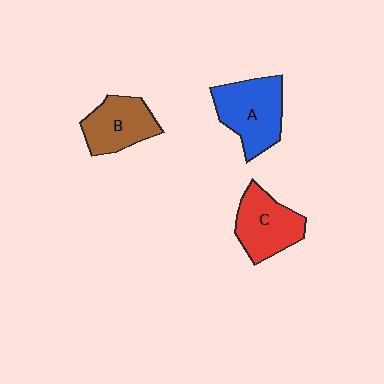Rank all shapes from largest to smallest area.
From largest to smallest: A (blue), C (red), B (brown).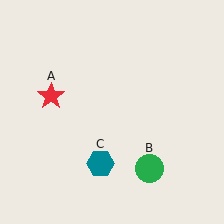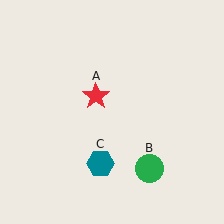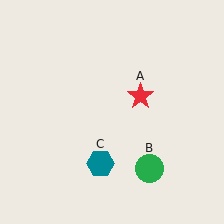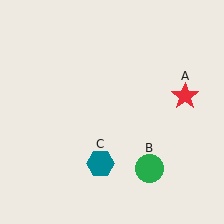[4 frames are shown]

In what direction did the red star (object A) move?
The red star (object A) moved right.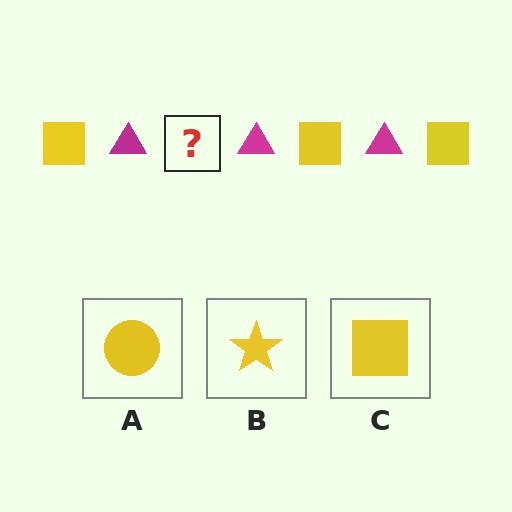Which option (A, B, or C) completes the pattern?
C.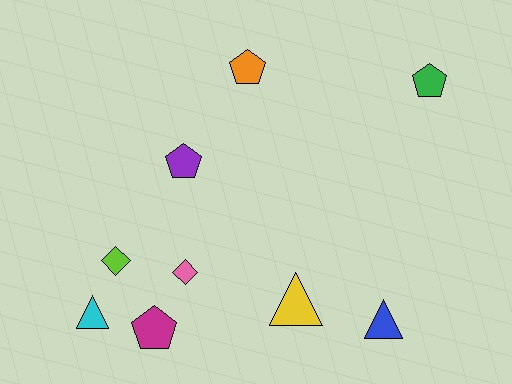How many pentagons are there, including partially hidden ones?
There are 4 pentagons.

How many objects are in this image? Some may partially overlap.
There are 9 objects.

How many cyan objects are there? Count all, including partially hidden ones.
There is 1 cyan object.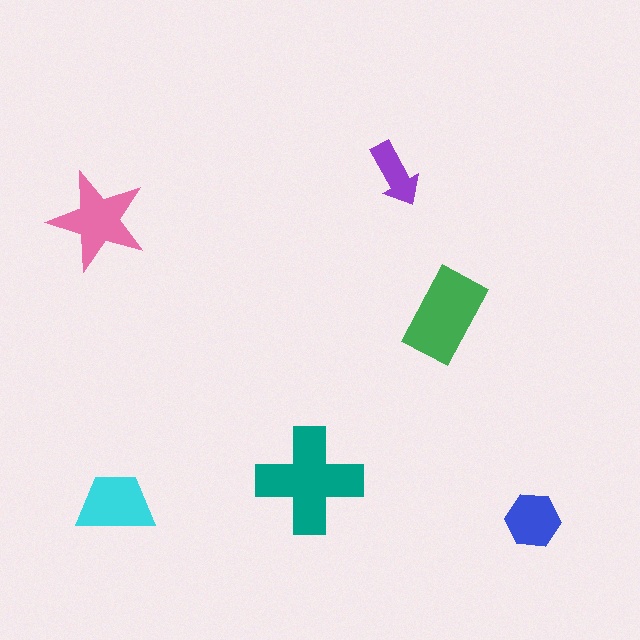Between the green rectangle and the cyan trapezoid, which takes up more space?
The green rectangle.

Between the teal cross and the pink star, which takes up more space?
The teal cross.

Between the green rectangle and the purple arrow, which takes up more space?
The green rectangle.